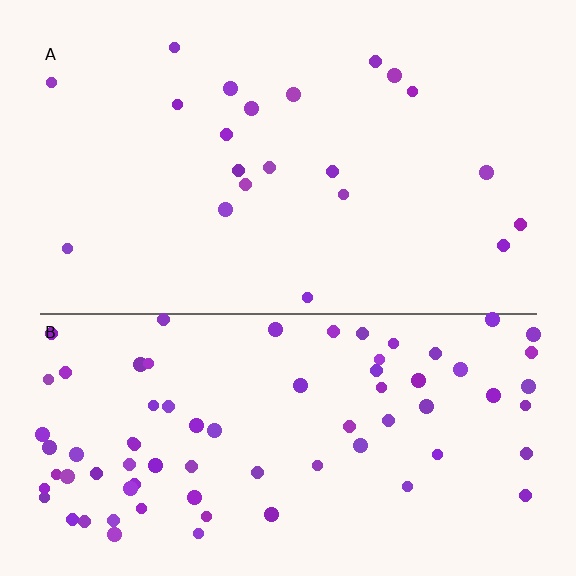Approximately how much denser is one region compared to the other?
Approximately 3.6× — region B over region A.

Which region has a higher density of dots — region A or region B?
B (the bottom).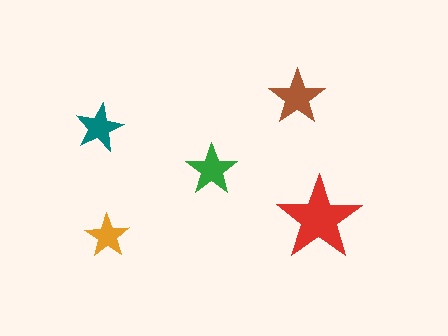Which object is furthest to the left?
The teal star is leftmost.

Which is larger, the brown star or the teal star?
The brown one.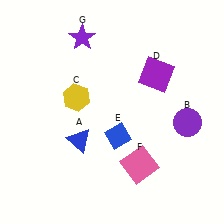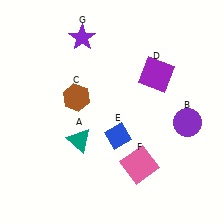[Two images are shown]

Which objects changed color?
A changed from blue to teal. C changed from yellow to brown.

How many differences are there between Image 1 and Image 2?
There are 2 differences between the two images.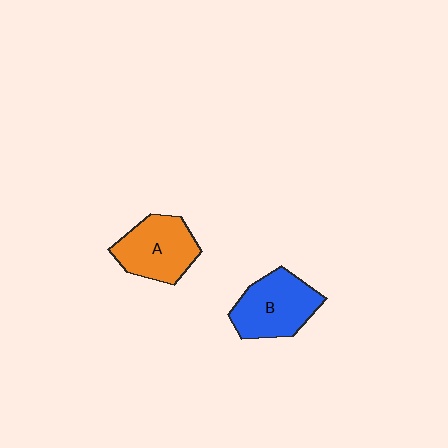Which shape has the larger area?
Shape B (blue).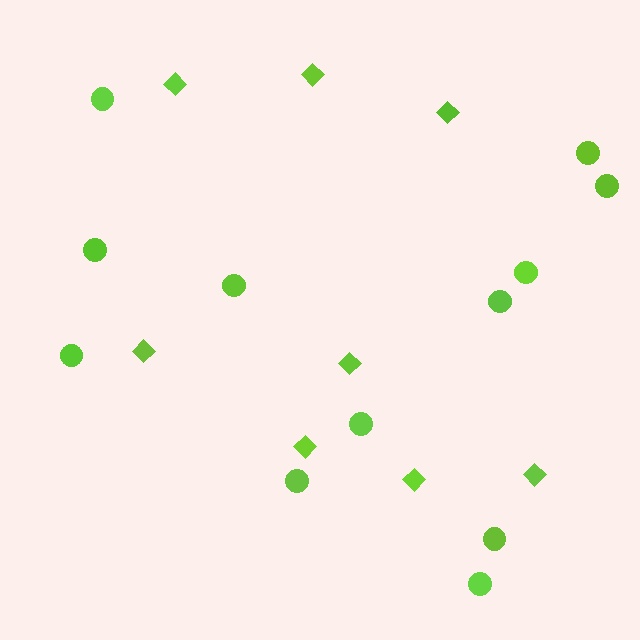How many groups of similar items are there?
There are 2 groups: one group of circles (12) and one group of diamonds (8).